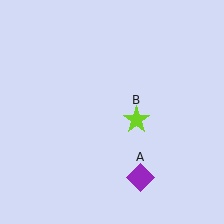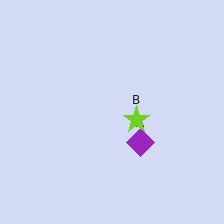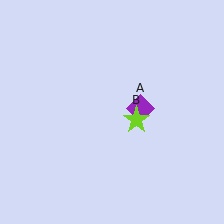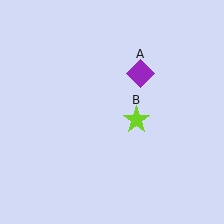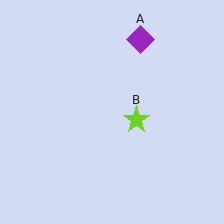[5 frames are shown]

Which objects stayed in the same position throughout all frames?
Lime star (object B) remained stationary.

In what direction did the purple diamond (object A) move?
The purple diamond (object A) moved up.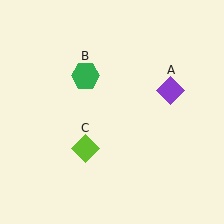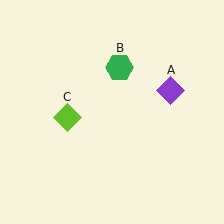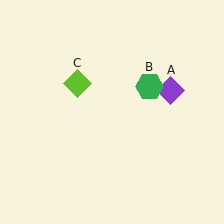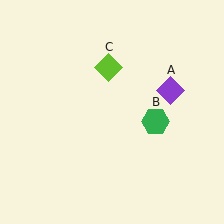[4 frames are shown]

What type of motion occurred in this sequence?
The green hexagon (object B), lime diamond (object C) rotated clockwise around the center of the scene.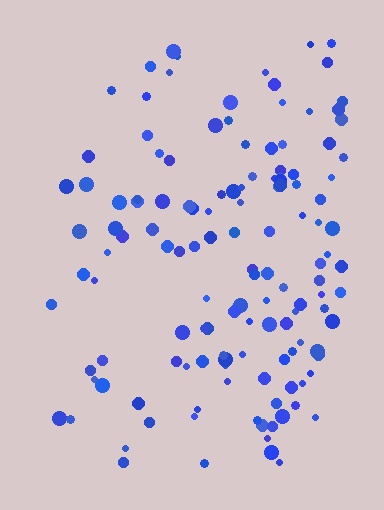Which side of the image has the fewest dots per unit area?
The left.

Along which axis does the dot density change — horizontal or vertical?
Horizontal.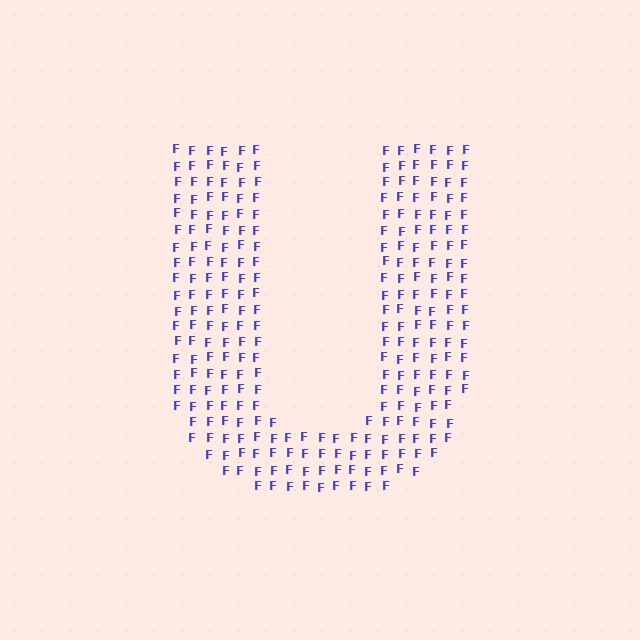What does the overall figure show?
The overall figure shows the letter U.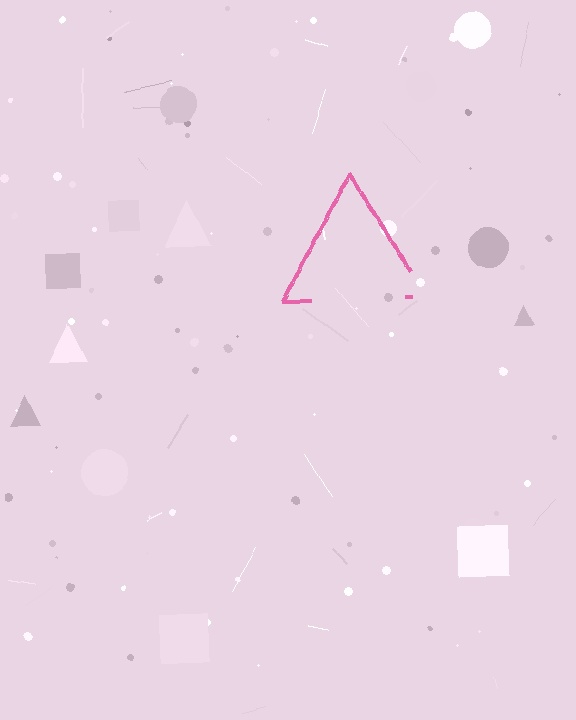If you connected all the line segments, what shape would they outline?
They would outline a triangle.